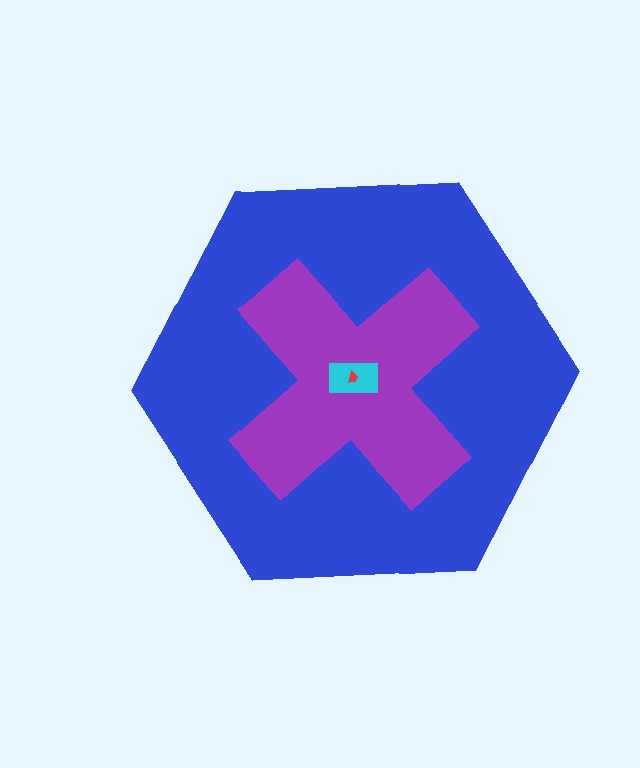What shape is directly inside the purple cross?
The cyan rectangle.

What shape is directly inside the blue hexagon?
The purple cross.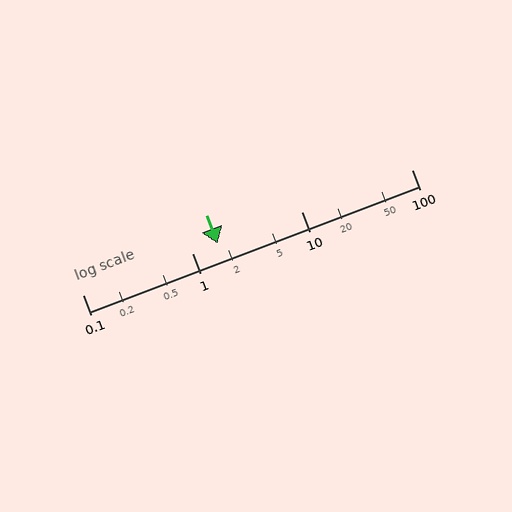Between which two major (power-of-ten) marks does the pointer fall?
The pointer is between 1 and 10.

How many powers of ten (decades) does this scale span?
The scale spans 3 decades, from 0.1 to 100.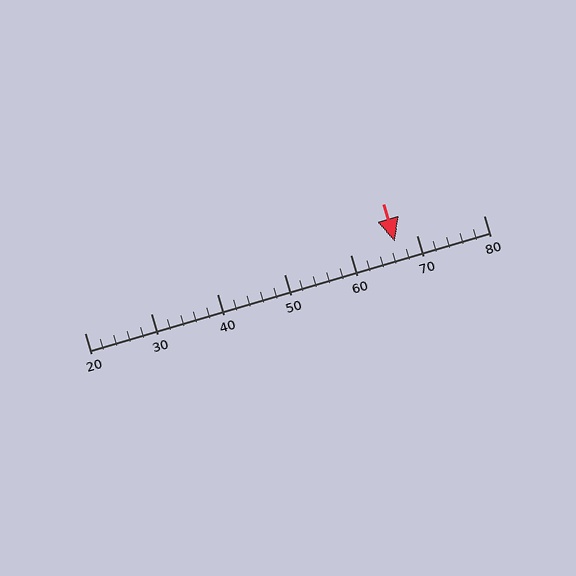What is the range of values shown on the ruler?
The ruler shows values from 20 to 80.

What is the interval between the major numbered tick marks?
The major tick marks are spaced 10 units apart.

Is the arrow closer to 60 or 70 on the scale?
The arrow is closer to 70.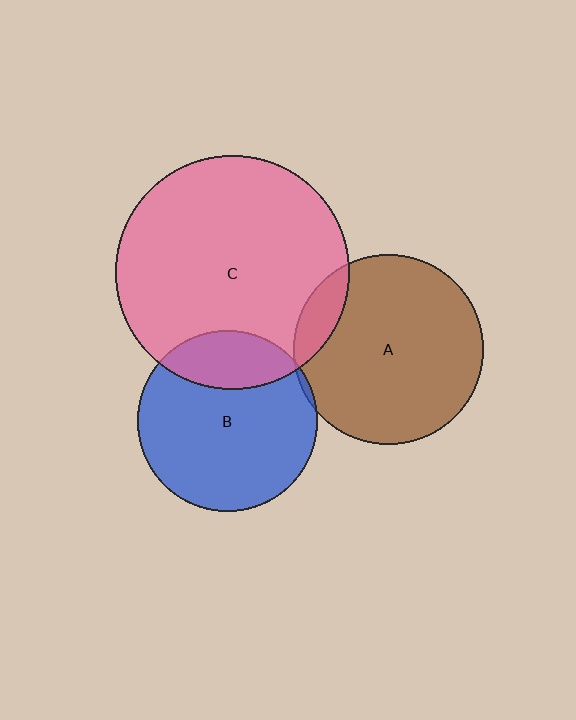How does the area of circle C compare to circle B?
Approximately 1.7 times.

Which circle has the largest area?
Circle C (pink).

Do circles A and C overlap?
Yes.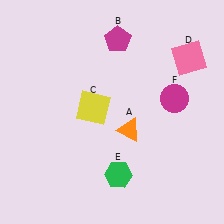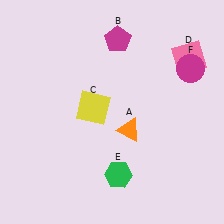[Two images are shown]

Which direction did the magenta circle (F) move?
The magenta circle (F) moved up.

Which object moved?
The magenta circle (F) moved up.